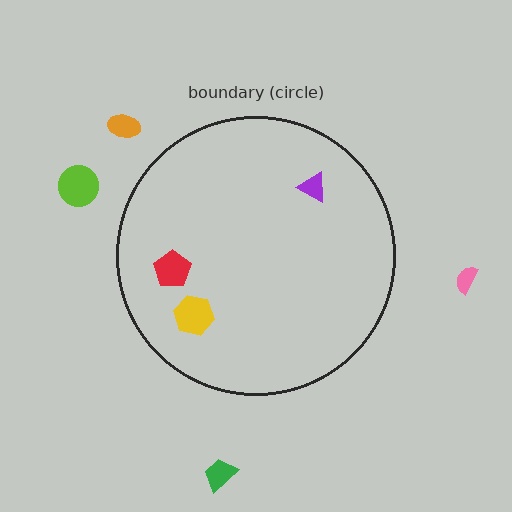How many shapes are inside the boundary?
3 inside, 4 outside.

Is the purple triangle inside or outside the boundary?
Inside.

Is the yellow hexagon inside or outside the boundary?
Inside.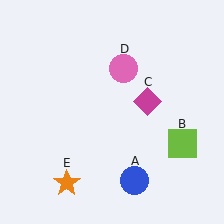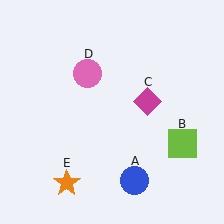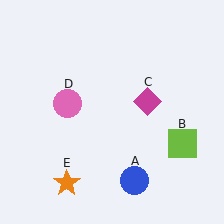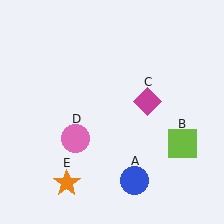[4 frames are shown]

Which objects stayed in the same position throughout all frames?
Blue circle (object A) and lime square (object B) and magenta diamond (object C) and orange star (object E) remained stationary.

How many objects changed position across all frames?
1 object changed position: pink circle (object D).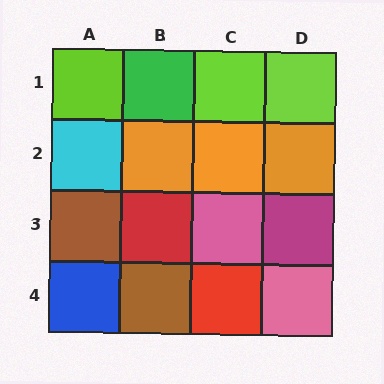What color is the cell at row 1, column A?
Lime.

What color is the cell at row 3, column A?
Brown.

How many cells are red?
2 cells are red.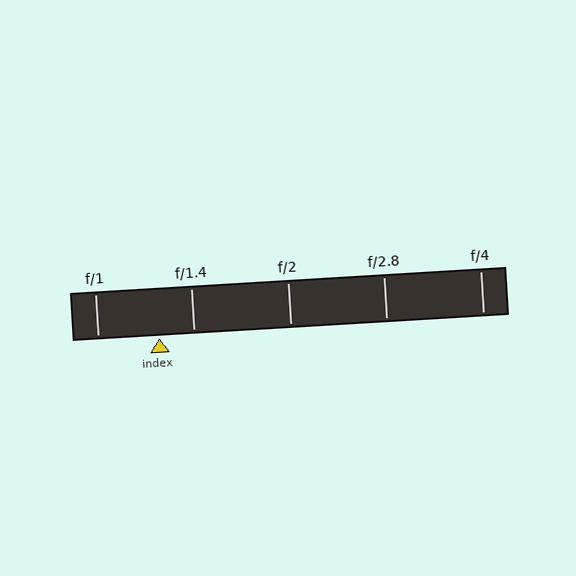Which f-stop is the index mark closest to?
The index mark is closest to f/1.4.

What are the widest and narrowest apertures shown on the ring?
The widest aperture shown is f/1 and the narrowest is f/4.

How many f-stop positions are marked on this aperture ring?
There are 5 f-stop positions marked.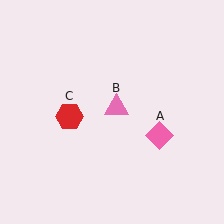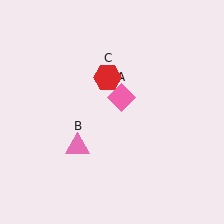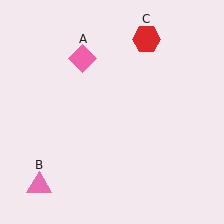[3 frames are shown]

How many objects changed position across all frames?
3 objects changed position: pink diamond (object A), pink triangle (object B), red hexagon (object C).